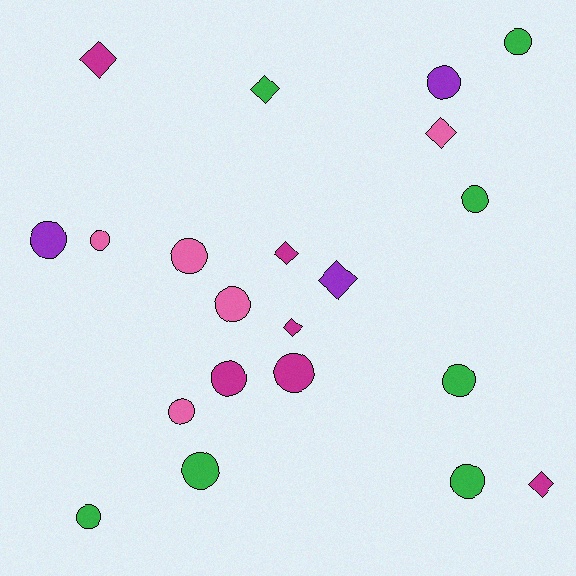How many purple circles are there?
There are 2 purple circles.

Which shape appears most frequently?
Circle, with 14 objects.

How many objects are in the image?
There are 21 objects.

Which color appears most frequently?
Green, with 7 objects.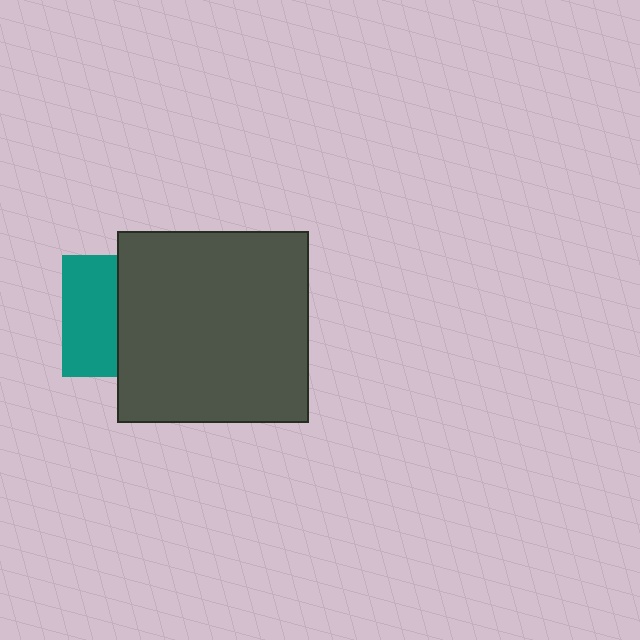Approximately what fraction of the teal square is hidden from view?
Roughly 54% of the teal square is hidden behind the dark gray square.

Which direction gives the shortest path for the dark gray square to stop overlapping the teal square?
Moving right gives the shortest separation.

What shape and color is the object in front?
The object in front is a dark gray square.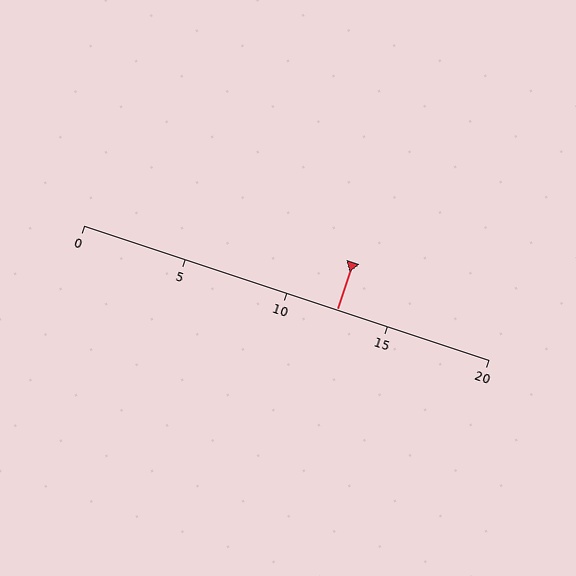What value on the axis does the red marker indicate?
The marker indicates approximately 12.5.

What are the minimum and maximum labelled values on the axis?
The axis runs from 0 to 20.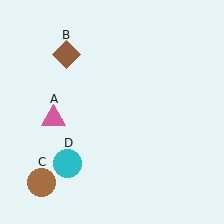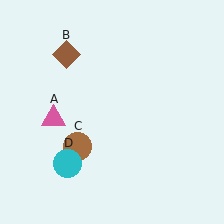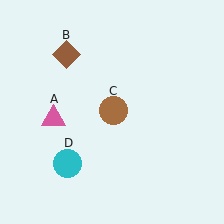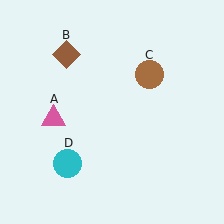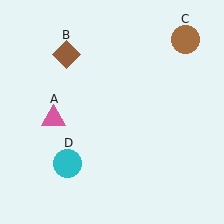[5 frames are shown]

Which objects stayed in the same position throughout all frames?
Pink triangle (object A) and brown diamond (object B) and cyan circle (object D) remained stationary.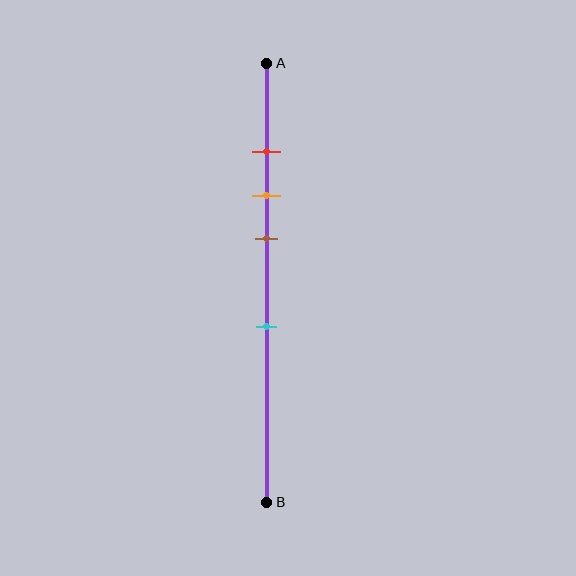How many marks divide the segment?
There are 4 marks dividing the segment.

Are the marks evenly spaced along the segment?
No, the marks are not evenly spaced.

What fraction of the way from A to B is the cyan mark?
The cyan mark is approximately 60% (0.6) of the way from A to B.